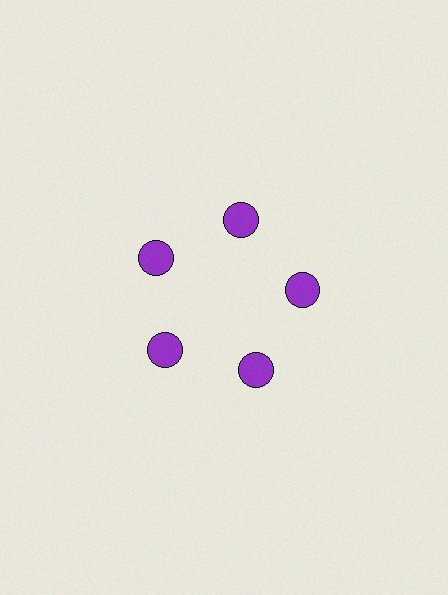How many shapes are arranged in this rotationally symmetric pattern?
There are 5 shapes, arranged in 5 groups of 1.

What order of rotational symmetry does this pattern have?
This pattern has 5-fold rotational symmetry.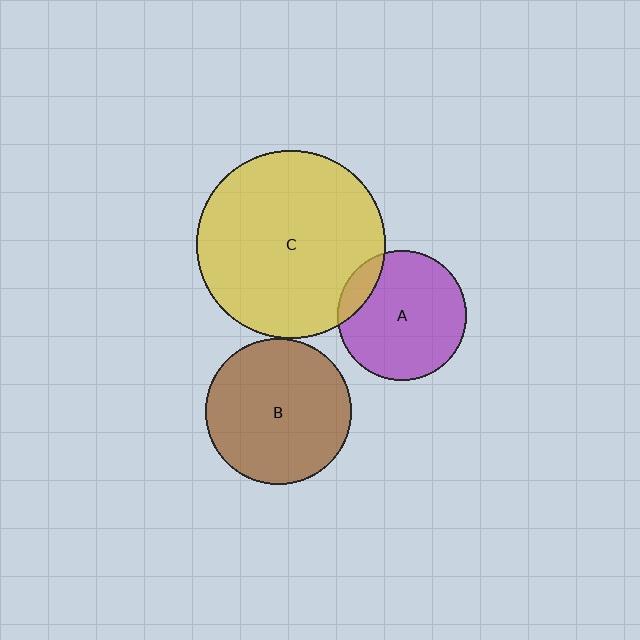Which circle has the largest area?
Circle C (yellow).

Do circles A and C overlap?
Yes.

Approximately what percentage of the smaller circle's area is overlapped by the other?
Approximately 10%.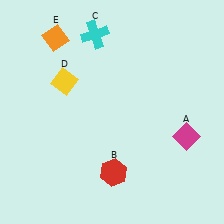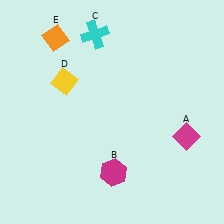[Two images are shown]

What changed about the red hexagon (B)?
In Image 1, B is red. In Image 2, it changed to magenta.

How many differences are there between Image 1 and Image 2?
There is 1 difference between the two images.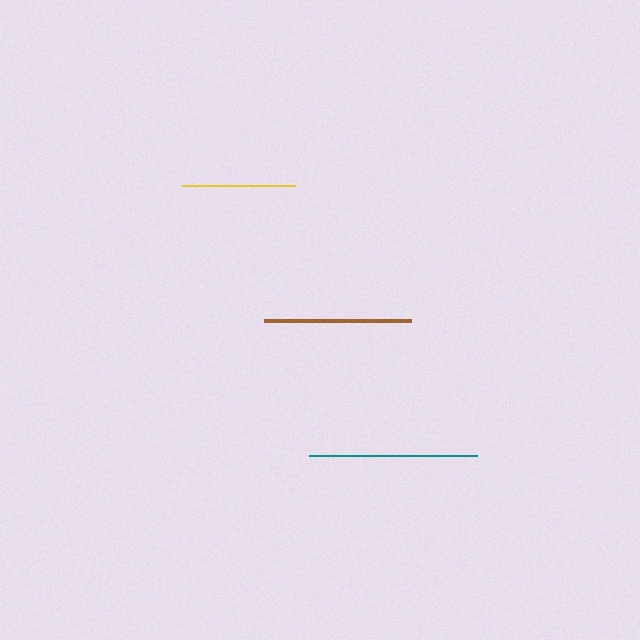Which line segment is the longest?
The teal line is the longest at approximately 168 pixels.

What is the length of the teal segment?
The teal segment is approximately 168 pixels long.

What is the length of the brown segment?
The brown segment is approximately 147 pixels long.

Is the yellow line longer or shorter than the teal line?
The teal line is longer than the yellow line.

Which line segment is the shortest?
The yellow line is the shortest at approximately 112 pixels.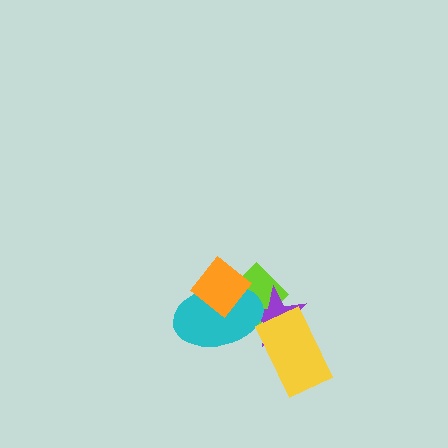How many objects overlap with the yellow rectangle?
1 object overlaps with the yellow rectangle.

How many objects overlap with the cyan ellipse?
3 objects overlap with the cyan ellipse.